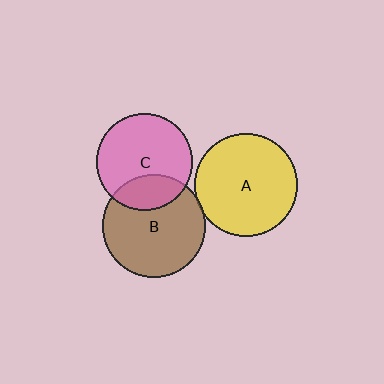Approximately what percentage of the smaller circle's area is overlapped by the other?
Approximately 25%.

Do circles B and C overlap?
Yes.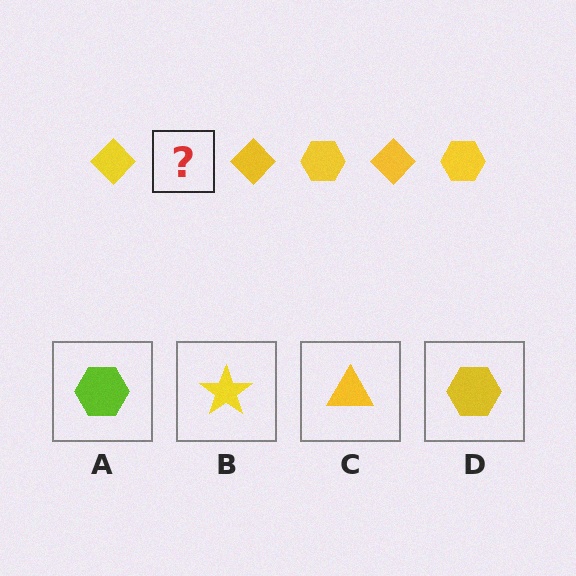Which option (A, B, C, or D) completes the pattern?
D.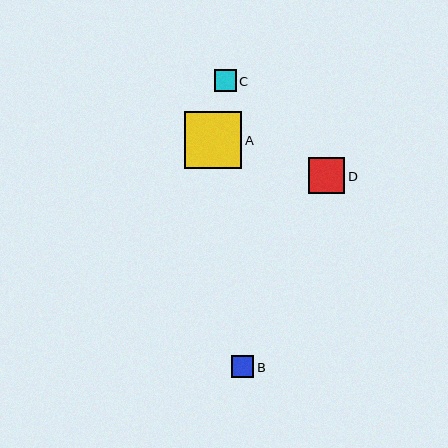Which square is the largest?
Square A is the largest with a size of approximately 57 pixels.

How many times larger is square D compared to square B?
Square D is approximately 1.6 times the size of square B.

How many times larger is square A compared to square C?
Square A is approximately 2.6 times the size of square C.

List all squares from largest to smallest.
From largest to smallest: A, D, B, C.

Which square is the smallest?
Square C is the smallest with a size of approximately 22 pixels.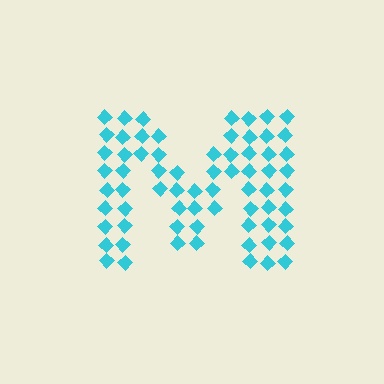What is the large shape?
The large shape is the letter M.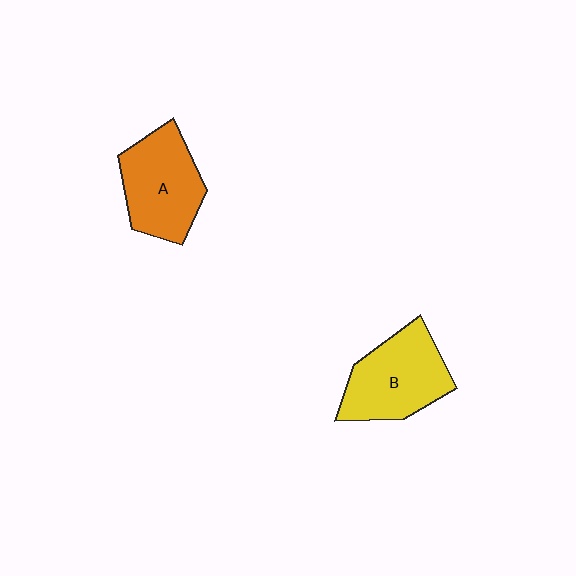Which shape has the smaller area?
Shape A (orange).